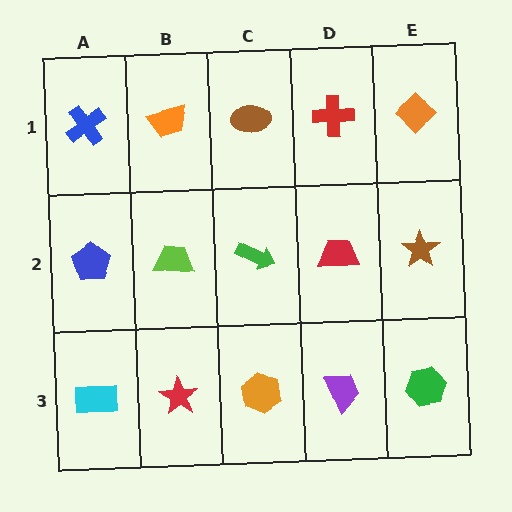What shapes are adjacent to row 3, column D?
A red trapezoid (row 2, column D), an orange hexagon (row 3, column C), a green hexagon (row 3, column E).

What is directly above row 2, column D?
A red cross.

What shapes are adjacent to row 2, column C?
A brown ellipse (row 1, column C), an orange hexagon (row 3, column C), a lime trapezoid (row 2, column B), a red trapezoid (row 2, column D).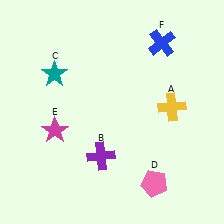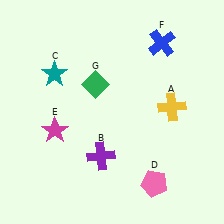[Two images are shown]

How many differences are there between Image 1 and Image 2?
There is 1 difference between the two images.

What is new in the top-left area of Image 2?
A green diamond (G) was added in the top-left area of Image 2.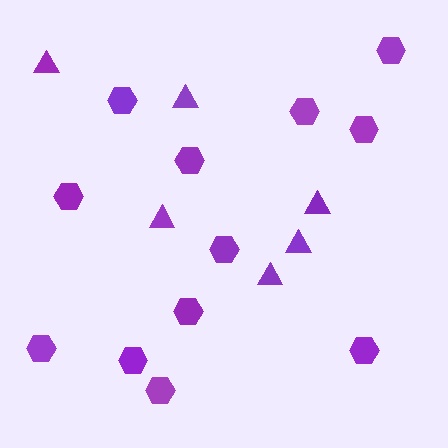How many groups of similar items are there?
There are 2 groups: one group of triangles (6) and one group of hexagons (12).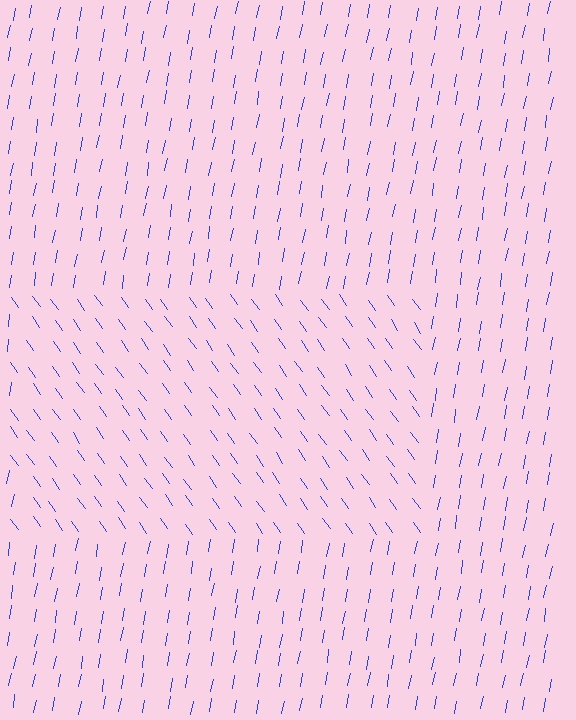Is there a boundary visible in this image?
Yes, there is a texture boundary formed by a change in line orientation.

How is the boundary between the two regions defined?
The boundary is defined purely by a change in line orientation (approximately 45 degrees difference). All lines are the same color and thickness.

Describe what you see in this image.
The image is filled with small blue line segments. A rectangle region in the image has lines oriented differently from the surrounding lines, creating a visible texture boundary.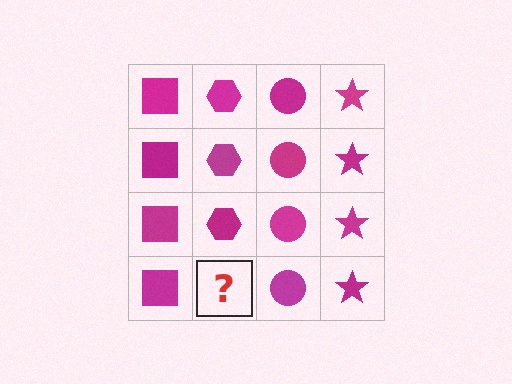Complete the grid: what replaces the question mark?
The question mark should be replaced with a magenta hexagon.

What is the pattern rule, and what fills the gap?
The rule is that each column has a consistent shape. The gap should be filled with a magenta hexagon.